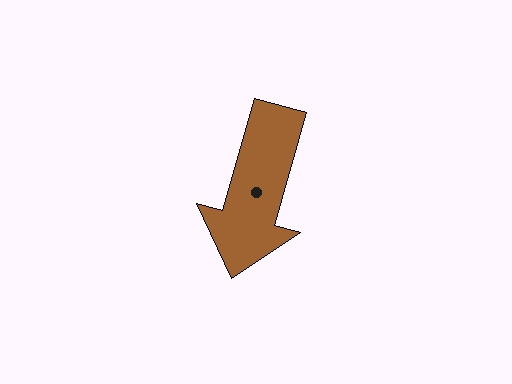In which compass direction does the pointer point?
South.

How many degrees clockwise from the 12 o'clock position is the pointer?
Approximately 196 degrees.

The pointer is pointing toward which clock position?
Roughly 7 o'clock.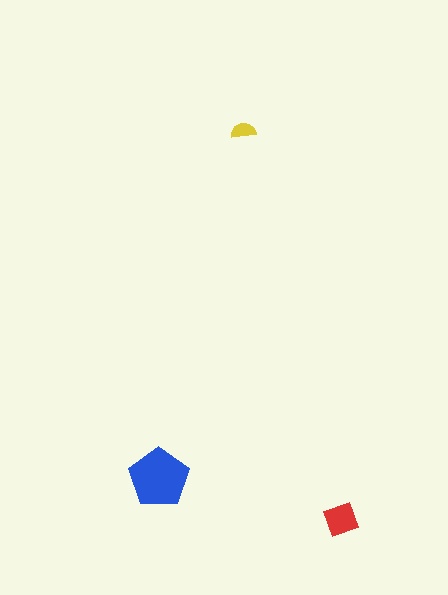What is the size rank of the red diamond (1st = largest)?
2nd.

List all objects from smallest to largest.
The yellow semicircle, the red diamond, the blue pentagon.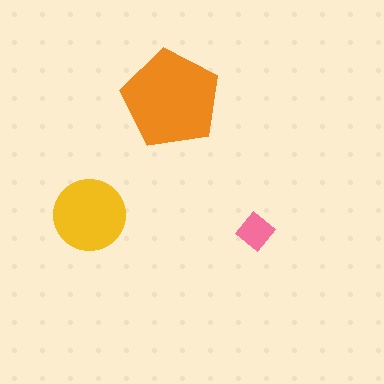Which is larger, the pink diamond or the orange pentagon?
The orange pentagon.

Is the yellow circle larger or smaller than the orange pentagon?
Smaller.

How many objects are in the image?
There are 3 objects in the image.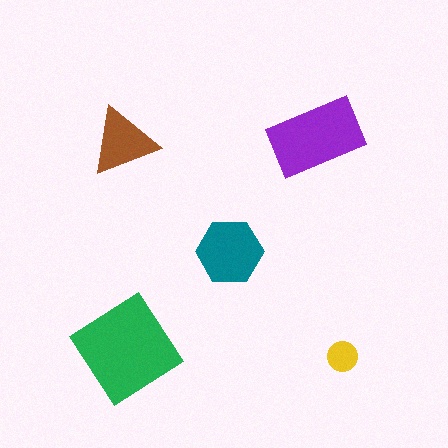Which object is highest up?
The purple rectangle is topmost.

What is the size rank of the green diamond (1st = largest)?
1st.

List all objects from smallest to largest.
The yellow circle, the brown triangle, the teal hexagon, the purple rectangle, the green diamond.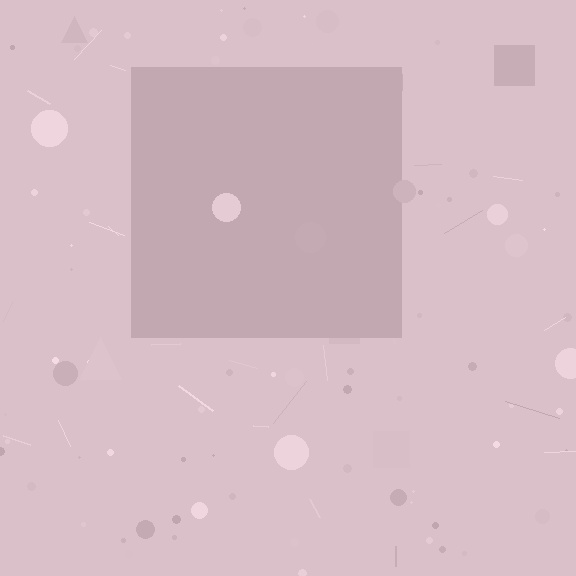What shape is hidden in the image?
A square is hidden in the image.